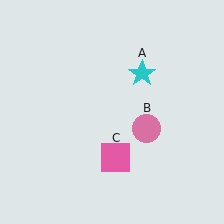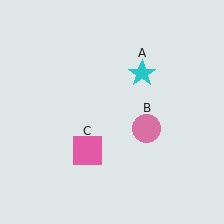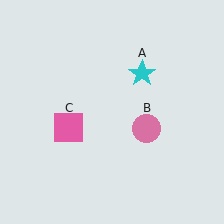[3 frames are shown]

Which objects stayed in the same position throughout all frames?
Cyan star (object A) and pink circle (object B) remained stationary.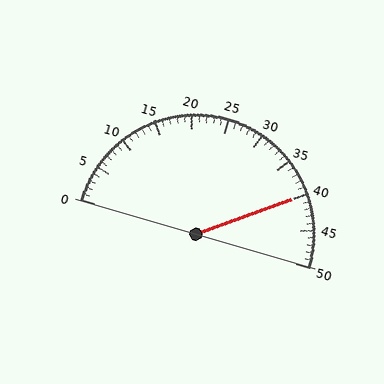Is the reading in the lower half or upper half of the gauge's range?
The reading is in the upper half of the range (0 to 50).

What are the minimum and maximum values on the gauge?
The gauge ranges from 0 to 50.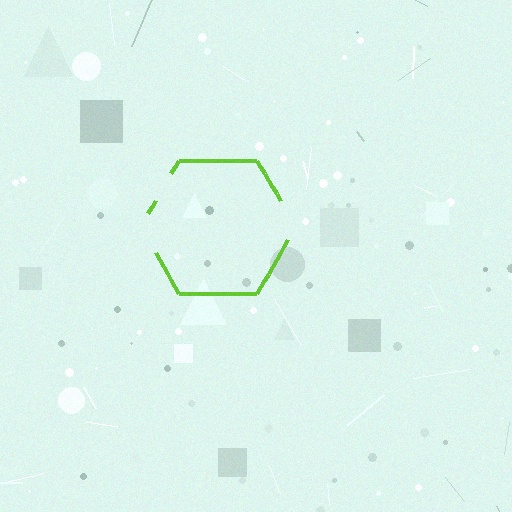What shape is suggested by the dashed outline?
The dashed outline suggests a hexagon.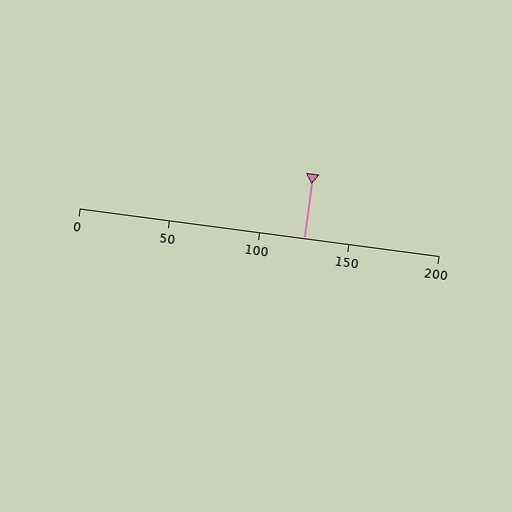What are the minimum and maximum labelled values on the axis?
The axis runs from 0 to 200.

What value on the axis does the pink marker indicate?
The marker indicates approximately 125.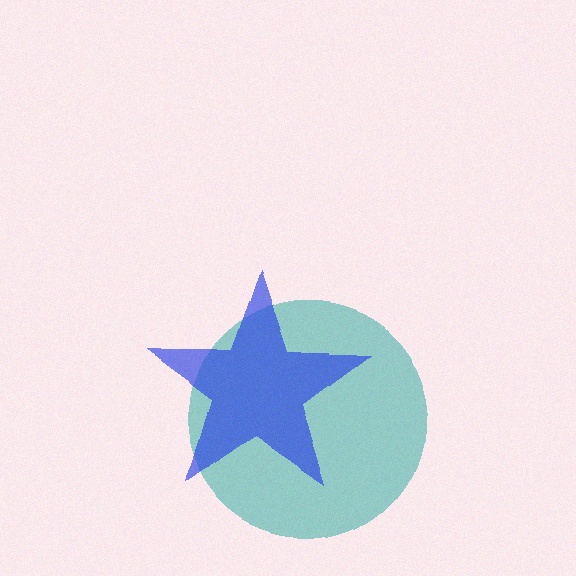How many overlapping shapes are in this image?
There are 2 overlapping shapes in the image.